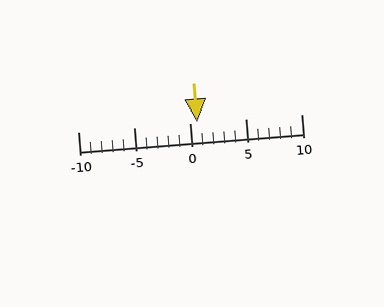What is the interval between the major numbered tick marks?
The major tick marks are spaced 5 units apart.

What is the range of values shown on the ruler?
The ruler shows values from -10 to 10.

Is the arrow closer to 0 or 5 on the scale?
The arrow is closer to 0.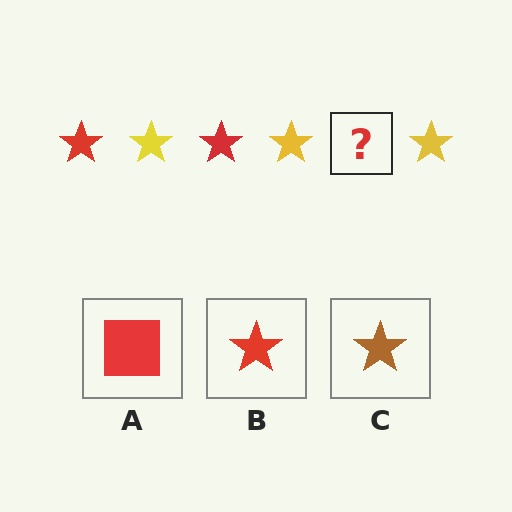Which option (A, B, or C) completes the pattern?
B.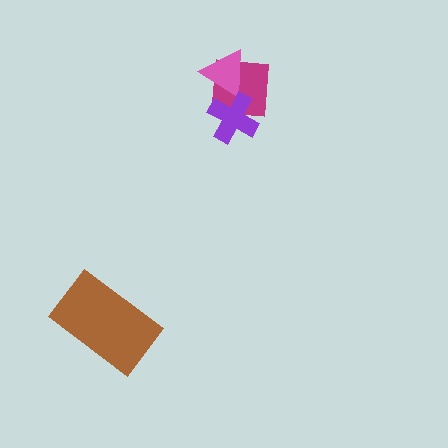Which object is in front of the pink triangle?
The purple cross is in front of the pink triangle.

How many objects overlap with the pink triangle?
2 objects overlap with the pink triangle.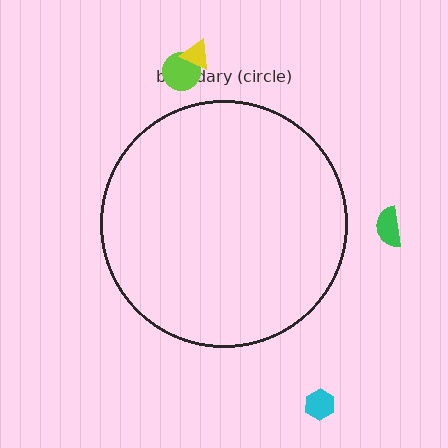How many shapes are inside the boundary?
0 inside, 4 outside.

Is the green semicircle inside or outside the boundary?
Outside.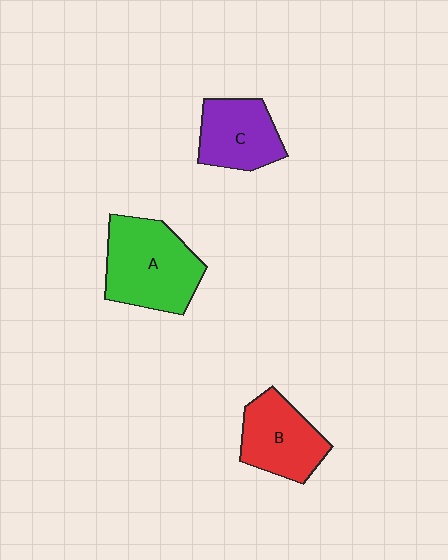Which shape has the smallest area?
Shape C (purple).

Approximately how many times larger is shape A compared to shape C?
Approximately 1.4 times.